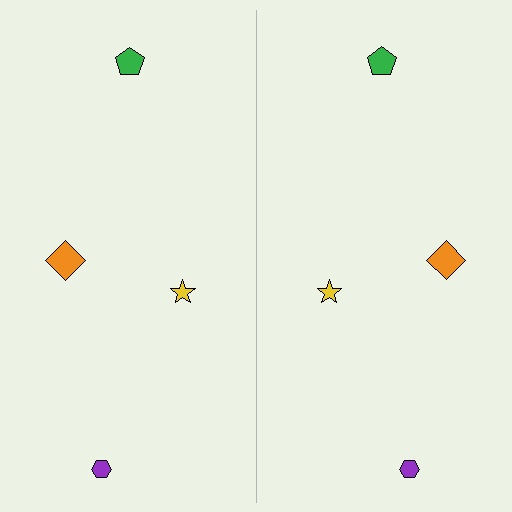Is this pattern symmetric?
Yes, this pattern has bilateral (reflection) symmetry.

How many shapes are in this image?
There are 8 shapes in this image.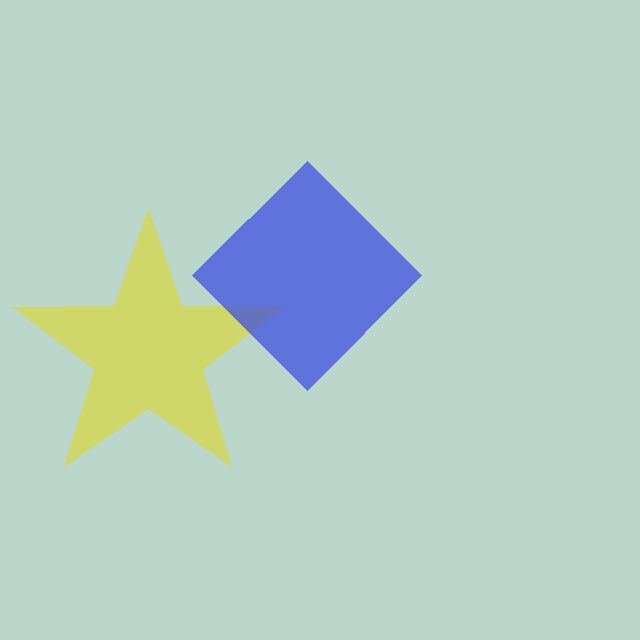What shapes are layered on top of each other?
The layered shapes are: a yellow star, a blue diamond.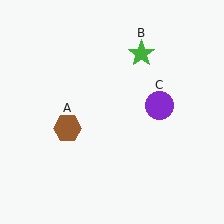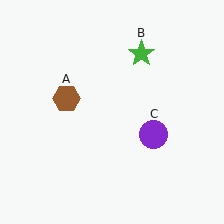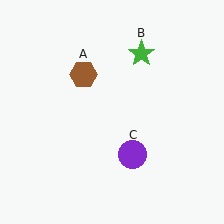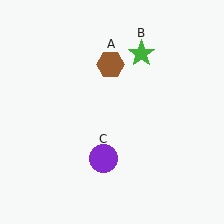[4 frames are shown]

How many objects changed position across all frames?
2 objects changed position: brown hexagon (object A), purple circle (object C).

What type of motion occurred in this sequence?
The brown hexagon (object A), purple circle (object C) rotated clockwise around the center of the scene.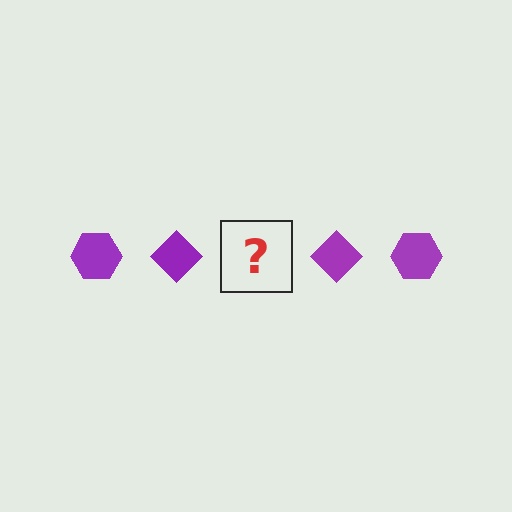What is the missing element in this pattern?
The missing element is a purple hexagon.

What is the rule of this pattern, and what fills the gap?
The rule is that the pattern cycles through hexagon, diamond shapes in purple. The gap should be filled with a purple hexagon.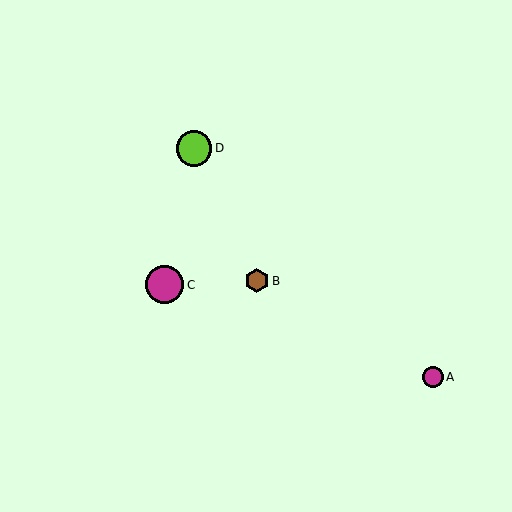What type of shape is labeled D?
Shape D is a lime circle.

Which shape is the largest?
The magenta circle (labeled C) is the largest.